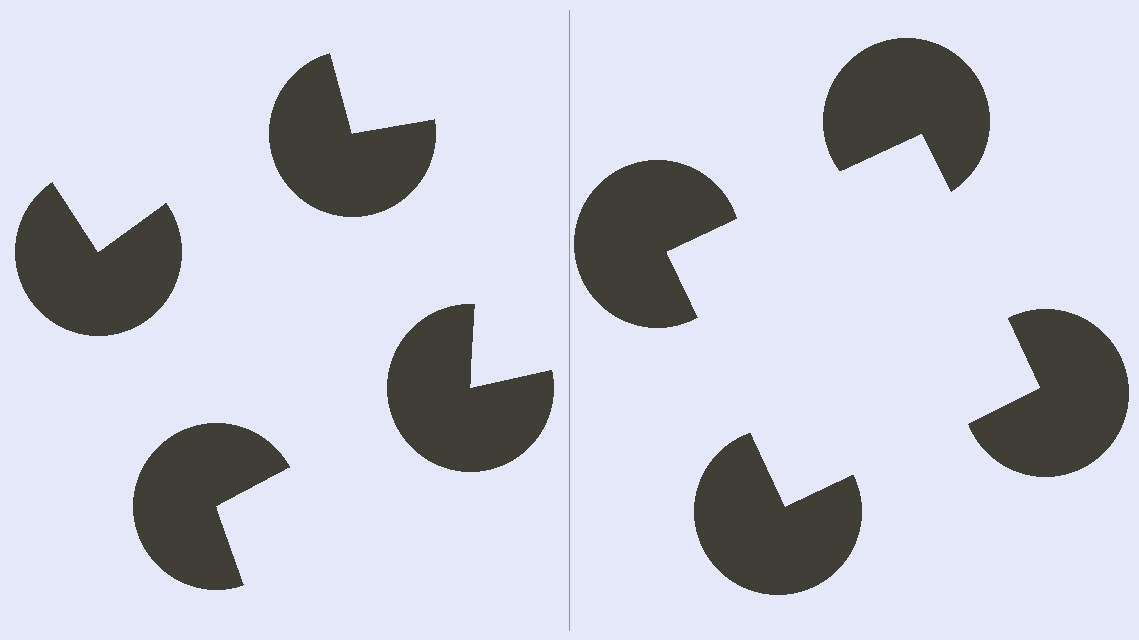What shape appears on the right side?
An illusory square.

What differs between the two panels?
The pac-man discs are positioned identically on both sides; only the wedge orientations differ. On the right they align to a square; on the left they are misaligned.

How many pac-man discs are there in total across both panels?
8 — 4 on each side.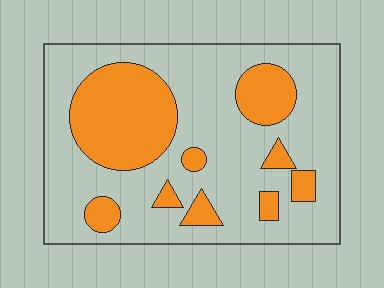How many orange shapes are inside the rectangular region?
9.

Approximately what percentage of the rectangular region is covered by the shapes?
Approximately 30%.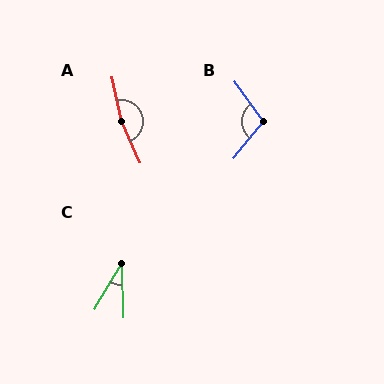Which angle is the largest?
A, at approximately 168 degrees.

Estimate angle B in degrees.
Approximately 105 degrees.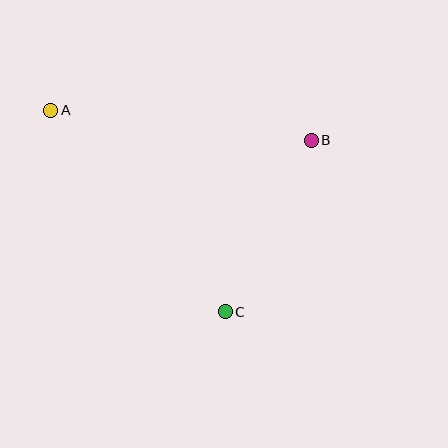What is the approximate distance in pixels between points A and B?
The distance between A and B is approximately 262 pixels.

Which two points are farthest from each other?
Points A and C are farthest from each other.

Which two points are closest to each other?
Points B and C are closest to each other.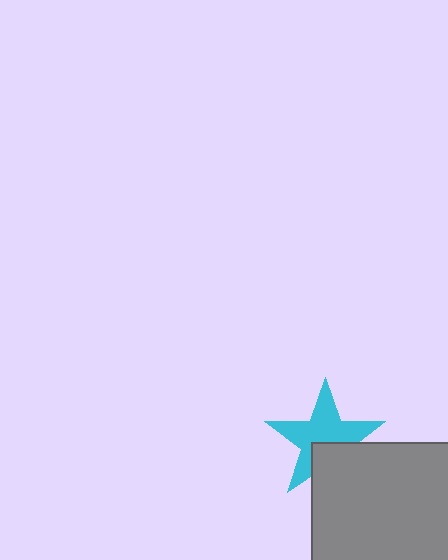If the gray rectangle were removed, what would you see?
You would see the complete cyan star.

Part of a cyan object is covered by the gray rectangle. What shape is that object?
It is a star.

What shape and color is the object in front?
The object in front is a gray rectangle.